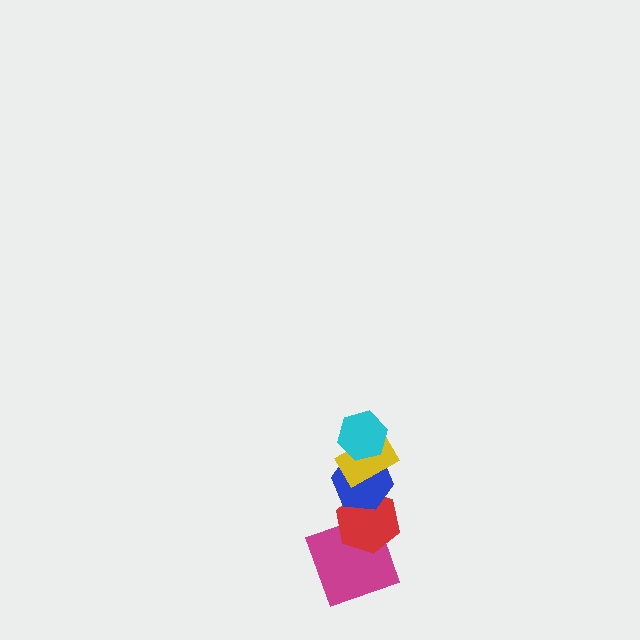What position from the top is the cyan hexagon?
The cyan hexagon is 1st from the top.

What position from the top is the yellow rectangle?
The yellow rectangle is 2nd from the top.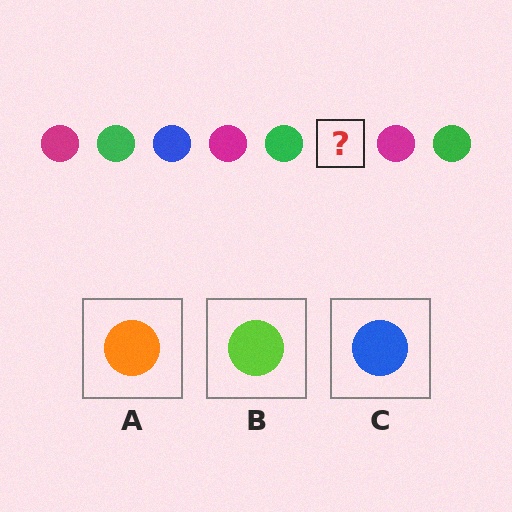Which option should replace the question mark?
Option C.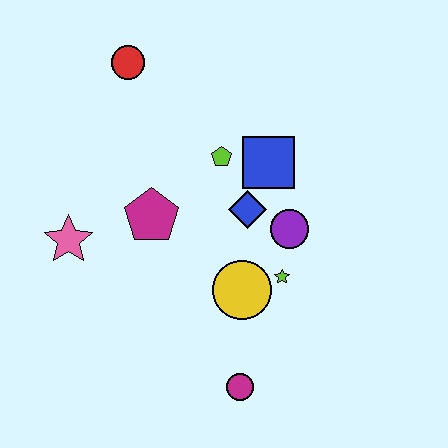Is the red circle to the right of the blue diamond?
No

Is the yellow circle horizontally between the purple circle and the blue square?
No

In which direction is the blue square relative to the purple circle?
The blue square is above the purple circle.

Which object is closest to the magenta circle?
The yellow circle is closest to the magenta circle.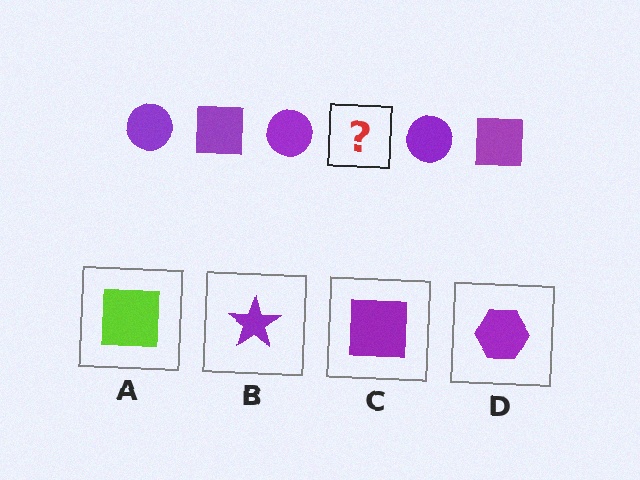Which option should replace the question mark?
Option C.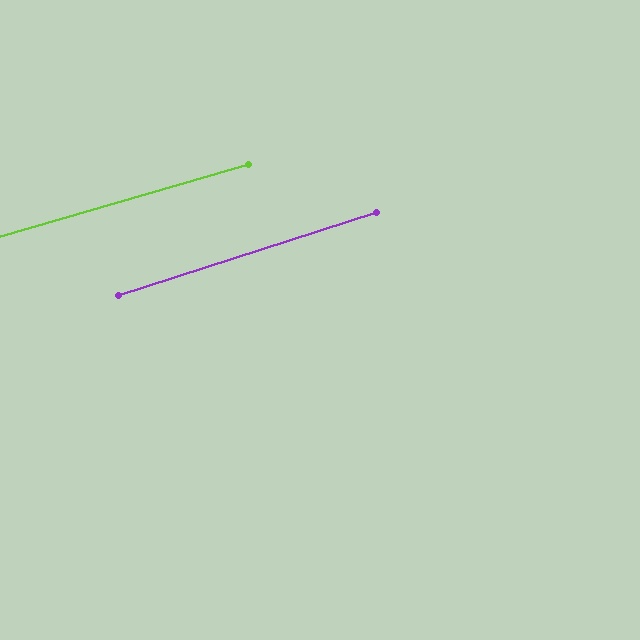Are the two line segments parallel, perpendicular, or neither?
Parallel — their directions differ by only 1.4°.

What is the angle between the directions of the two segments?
Approximately 1 degree.